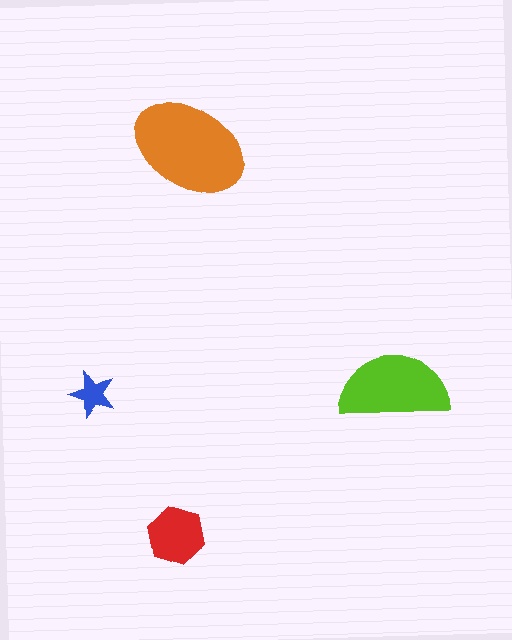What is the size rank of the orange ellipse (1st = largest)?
1st.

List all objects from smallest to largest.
The blue star, the red hexagon, the lime semicircle, the orange ellipse.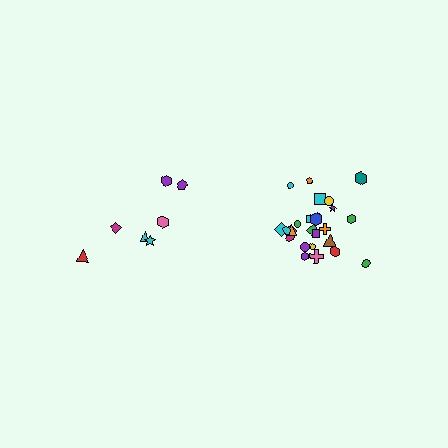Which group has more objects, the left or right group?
The right group.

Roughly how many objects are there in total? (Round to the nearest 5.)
Roughly 30 objects in total.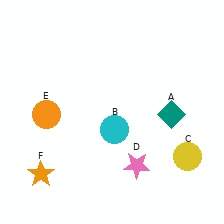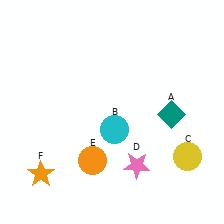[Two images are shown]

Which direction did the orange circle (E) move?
The orange circle (E) moved right.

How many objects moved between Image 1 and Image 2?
1 object moved between the two images.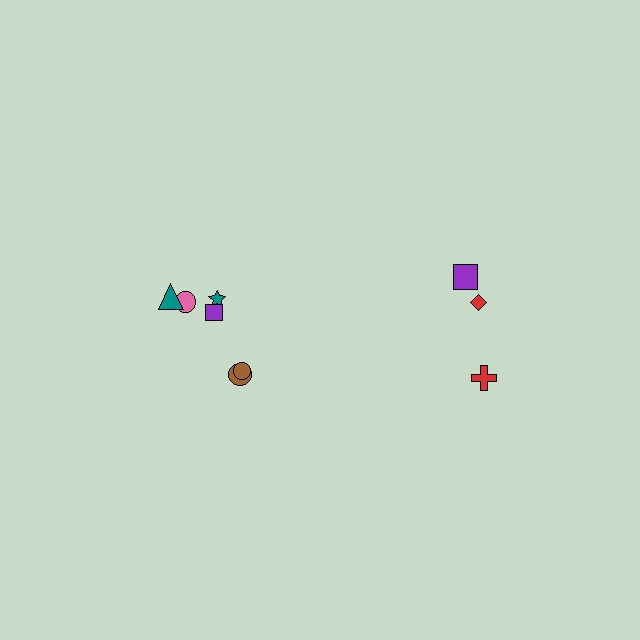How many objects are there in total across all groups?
There are 9 objects.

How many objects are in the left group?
There are 6 objects.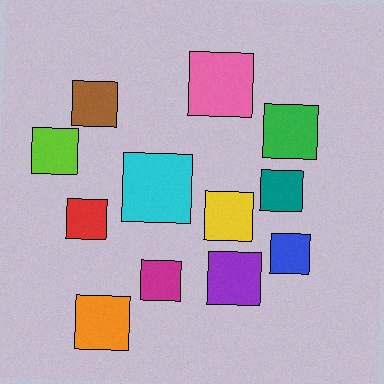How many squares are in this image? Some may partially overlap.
There are 12 squares.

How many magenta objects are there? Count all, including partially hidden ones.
There is 1 magenta object.